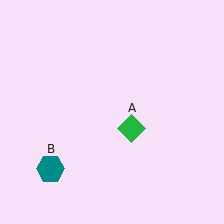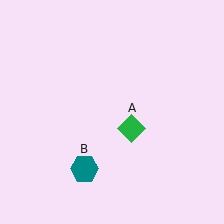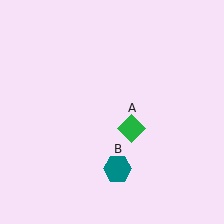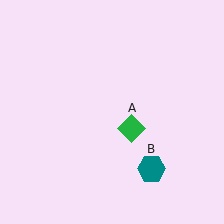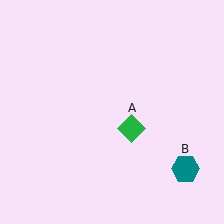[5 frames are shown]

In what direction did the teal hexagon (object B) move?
The teal hexagon (object B) moved right.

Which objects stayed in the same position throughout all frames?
Green diamond (object A) remained stationary.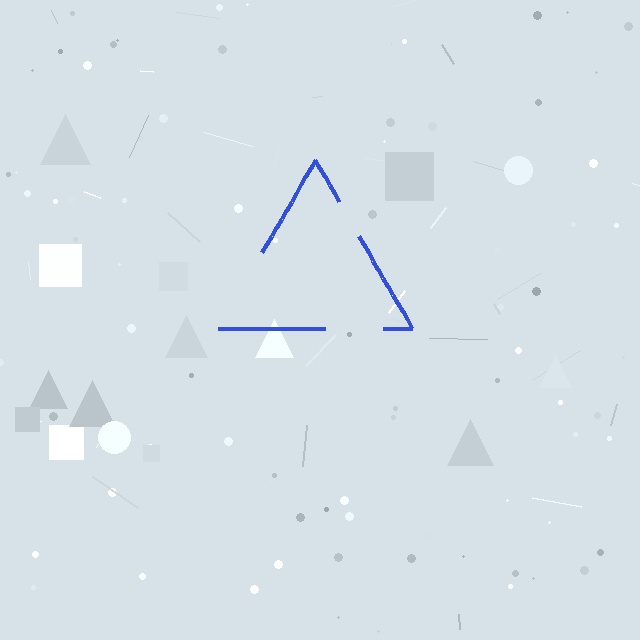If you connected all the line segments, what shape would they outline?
They would outline a triangle.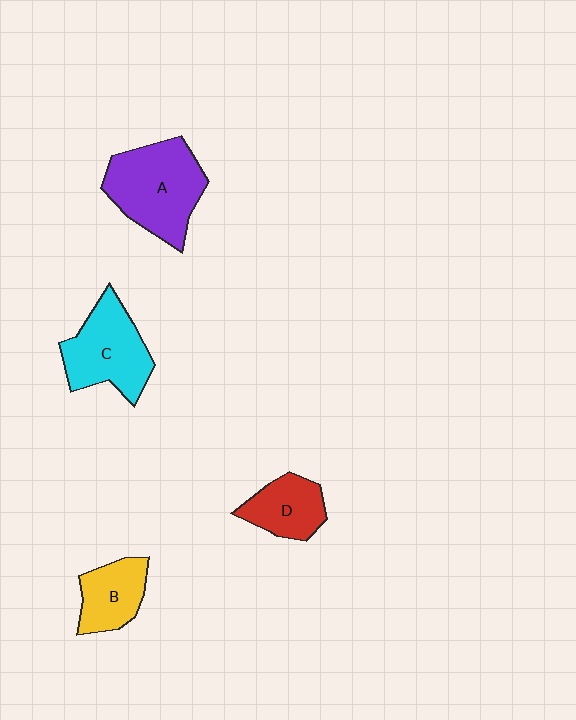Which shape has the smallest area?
Shape D (red).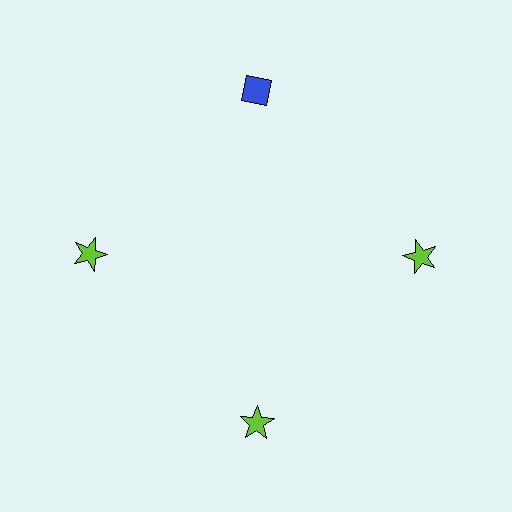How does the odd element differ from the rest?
It differs in both color (blue instead of lime) and shape (diamond instead of star).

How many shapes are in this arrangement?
There are 4 shapes arranged in a ring pattern.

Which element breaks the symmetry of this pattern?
The blue diamond at roughly the 12 o'clock position breaks the symmetry. All other shapes are lime stars.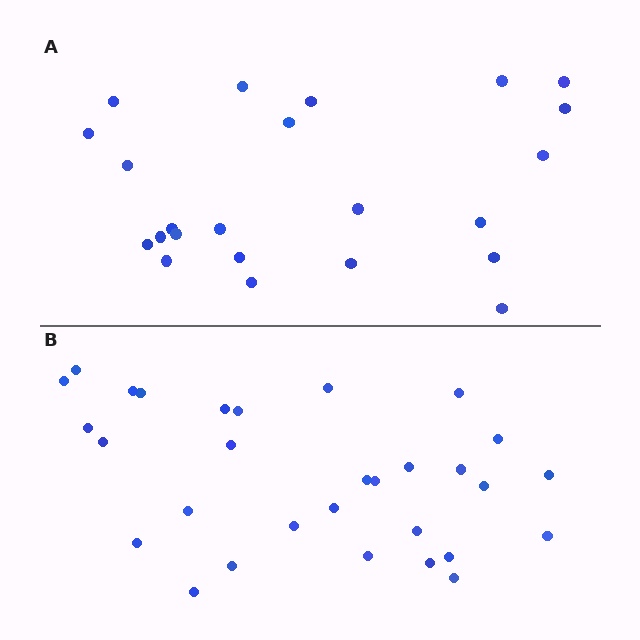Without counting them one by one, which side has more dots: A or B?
Region B (the bottom region) has more dots.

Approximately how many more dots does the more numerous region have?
Region B has roughly 8 or so more dots than region A.